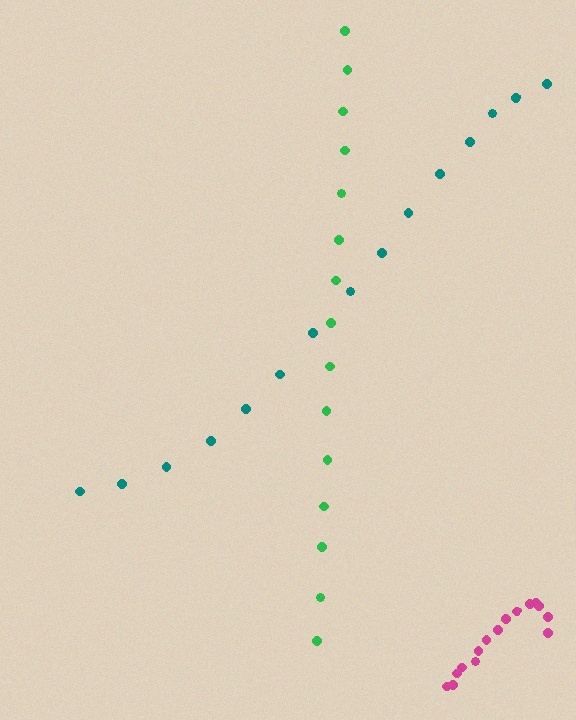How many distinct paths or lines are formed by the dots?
There are 3 distinct paths.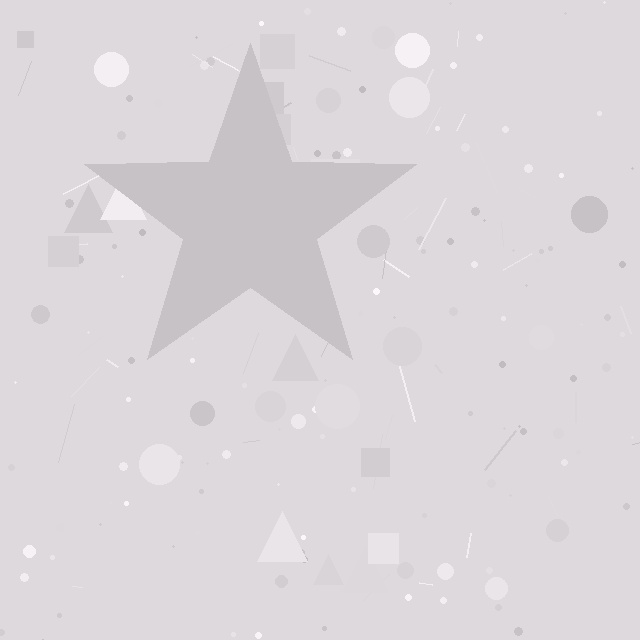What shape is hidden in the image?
A star is hidden in the image.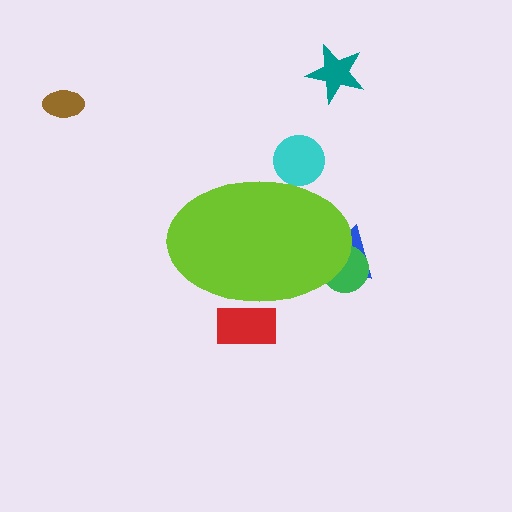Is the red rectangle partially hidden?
Yes, the red rectangle is partially hidden behind the lime ellipse.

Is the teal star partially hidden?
No, the teal star is fully visible.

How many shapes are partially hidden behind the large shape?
4 shapes are partially hidden.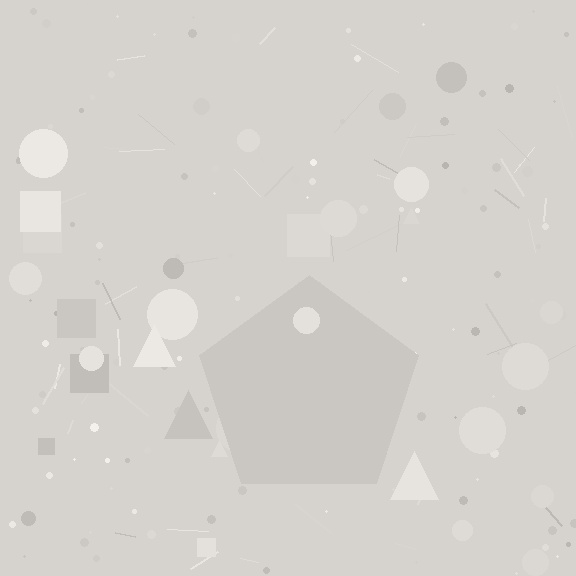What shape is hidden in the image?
A pentagon is hidden in the image.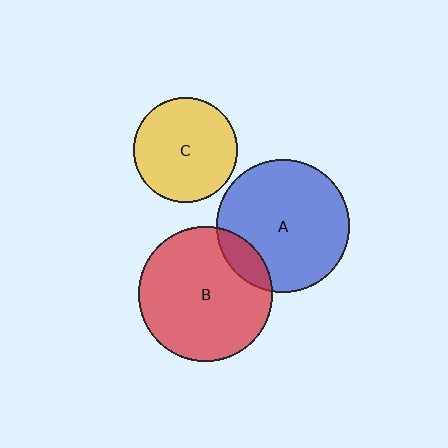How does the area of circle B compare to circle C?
Approximately 1.7 times.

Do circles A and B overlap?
Yes.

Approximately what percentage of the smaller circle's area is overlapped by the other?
Approximately 15%.